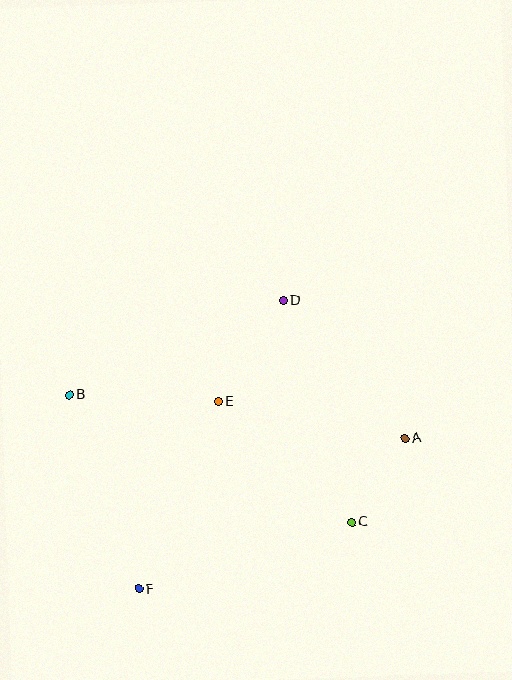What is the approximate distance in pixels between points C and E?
The distance between C and E is approximately 179 pixels.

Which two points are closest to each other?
Points A and C are closest to each other.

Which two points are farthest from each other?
Points A and B are farthest from each other.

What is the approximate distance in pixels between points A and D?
The distance between A and D is approximately 184 pixels.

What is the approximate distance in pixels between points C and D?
The distance between C and D is approximately 232 pixels.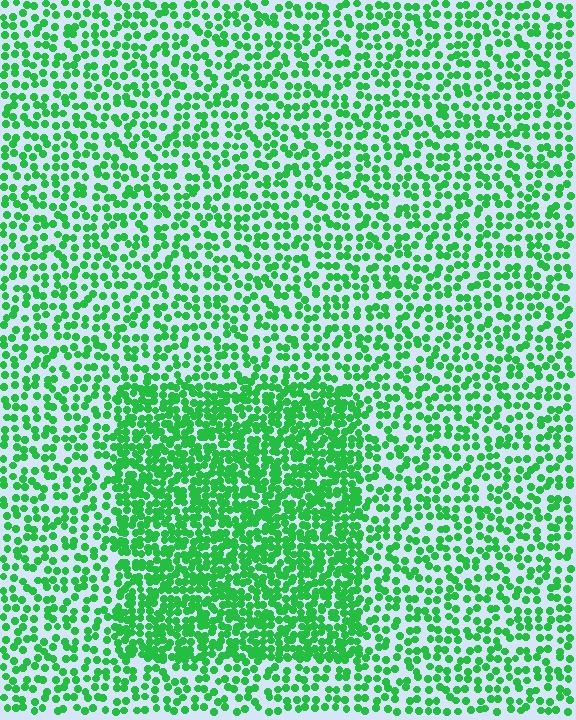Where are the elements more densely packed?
The elements are more densely packed inside the rectangle boundary.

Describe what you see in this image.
The image contains small green elements arranged at two different densities. A rectangle-shaped region is visible where the elements are more densely packed than the surrounding area.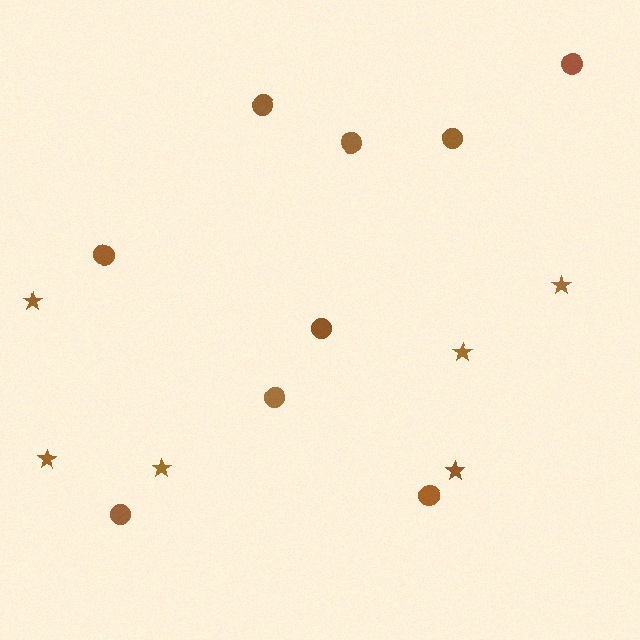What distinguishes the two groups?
There are 2 groups: one group of stars (6) and one group of circles (9).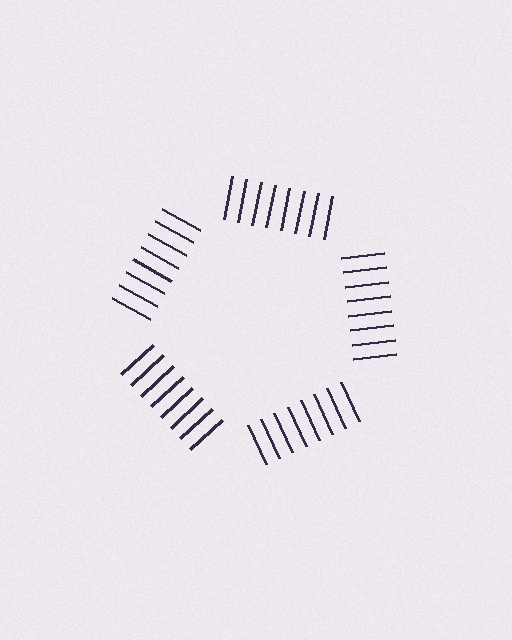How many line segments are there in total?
40 — 8 along each of the 5 edges.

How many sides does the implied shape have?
5 sides — the line-ends trace a pentagon.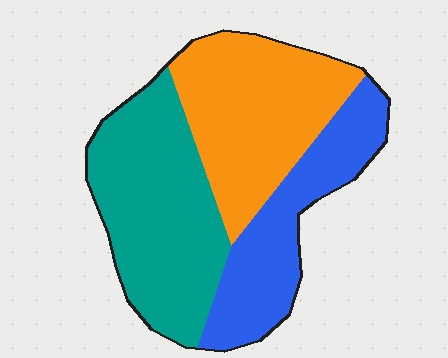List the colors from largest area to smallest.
From largest to smallest: teal, orange, blue.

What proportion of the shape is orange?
Orange covers about 35% of the shape.